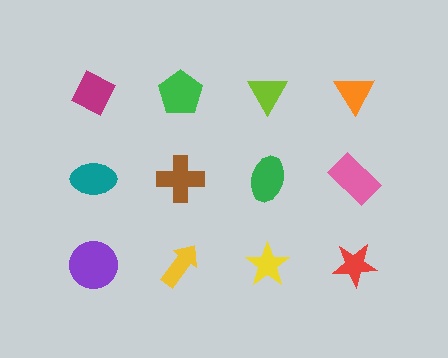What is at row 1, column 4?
An orange triangle.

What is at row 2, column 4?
A pink rectangle.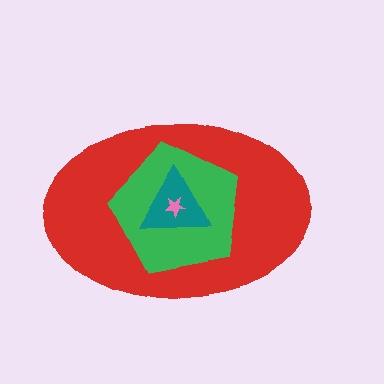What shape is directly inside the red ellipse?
The green pentagon.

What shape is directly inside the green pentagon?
The teal triangle.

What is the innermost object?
The pink star.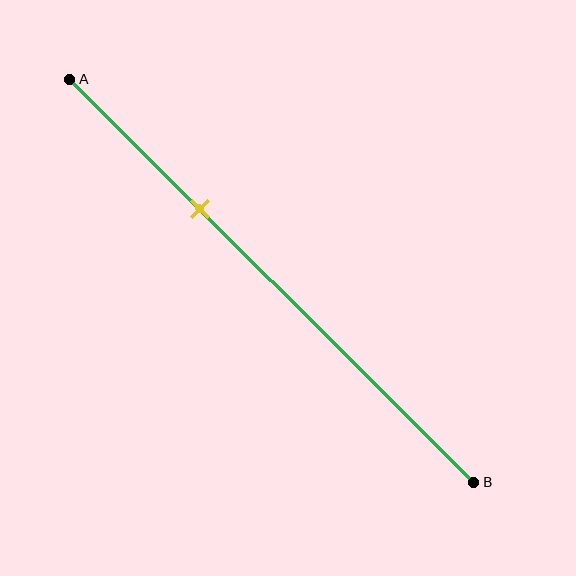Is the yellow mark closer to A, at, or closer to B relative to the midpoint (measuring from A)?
The yellow mark is closer to point A than the midpoint of segment AB.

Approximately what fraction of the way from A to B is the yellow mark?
The yellow mark is approximately 30% of the way from A to B.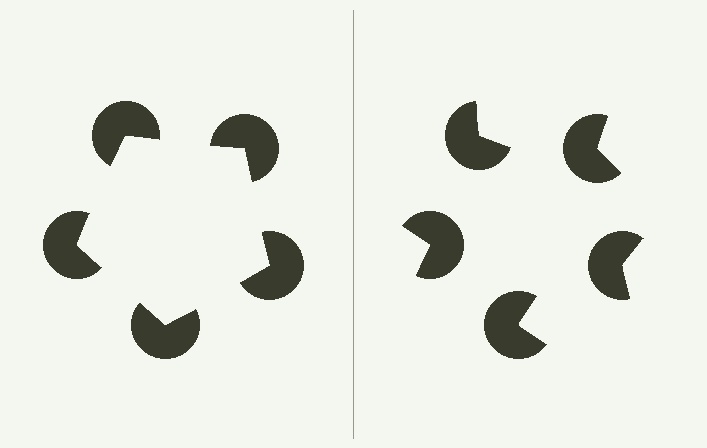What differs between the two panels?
The pac-man discs are positioned identically on both sides; only the wedge orientations differ. On the left they align to a pentagon; on the right they are misaligned.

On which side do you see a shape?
An illusory pentagon appears on the left side. On the right side the wedge cuts are rotated, so no coherent shape forms.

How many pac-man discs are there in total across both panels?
10 — 5 on each side.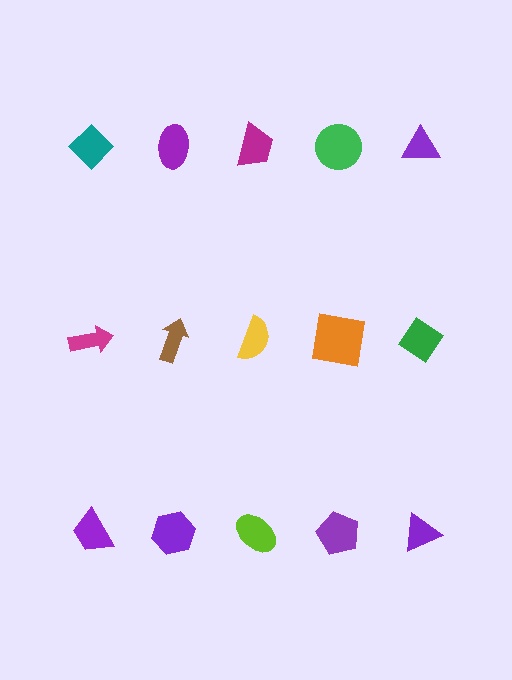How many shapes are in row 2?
5 shapes.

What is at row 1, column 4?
A green circle.